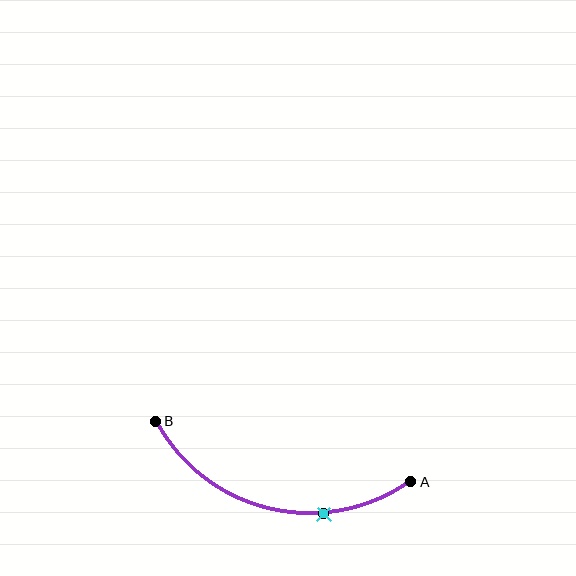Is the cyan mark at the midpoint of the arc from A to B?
No. The cyan mark lies on the arc but is closer to endpoint A. The arc midpoint would be at the point on the curve equidistant along the arc from both A and B.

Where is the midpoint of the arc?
The arc midpoint is the point on the curve farthest from the straight line joining A and B. It sits below that line.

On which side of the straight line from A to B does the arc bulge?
The arc bulges below the straight line connecting A and B.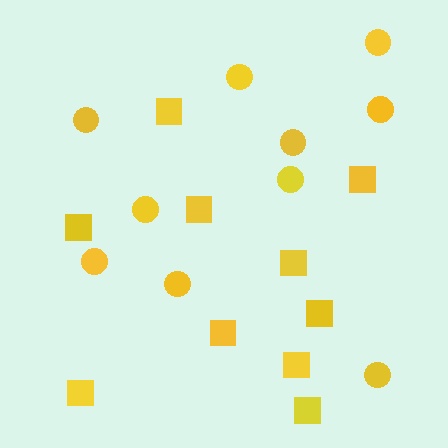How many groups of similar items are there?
There are 2 groups: one group of squares (10) and one group of circles (10).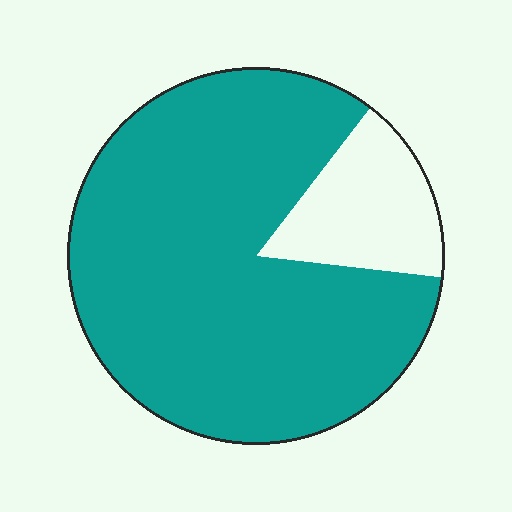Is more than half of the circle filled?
Yes.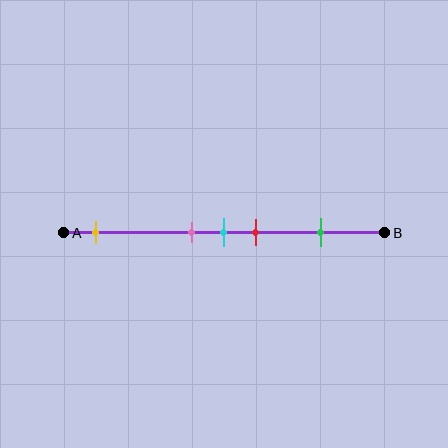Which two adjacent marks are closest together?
The pink and cyan marks are the closest adjacent pair.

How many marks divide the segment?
There are 5 marks dividing the segment.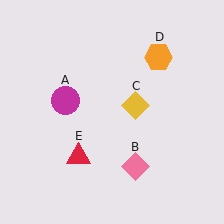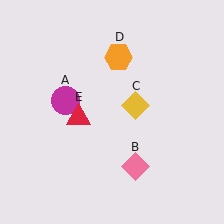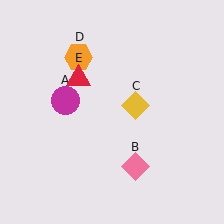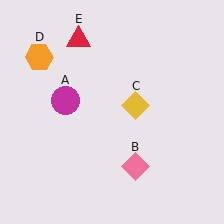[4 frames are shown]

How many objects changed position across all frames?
2 objects changed position: orange hexagon (object D), red triangle (object E).